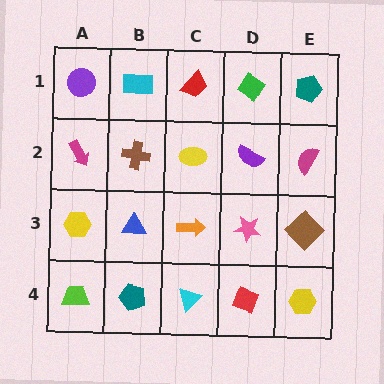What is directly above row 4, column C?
An orange arrow.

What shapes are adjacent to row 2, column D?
A green diamond (row 1, column D), a pink star (row 3, column D), a yellow ellipse (row 2, column C), a magenta semicircle (row 2, column E).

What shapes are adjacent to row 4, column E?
A brown diamond (row 3, column E), a red diamond (row 4, column D).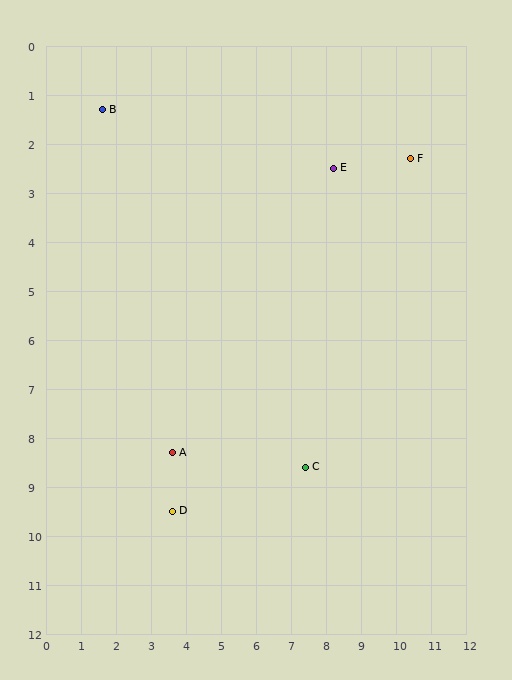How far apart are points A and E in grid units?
Points A and E are about 7.4 grid units apart.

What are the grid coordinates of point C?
Point C is at approximately (7.4, 8.6).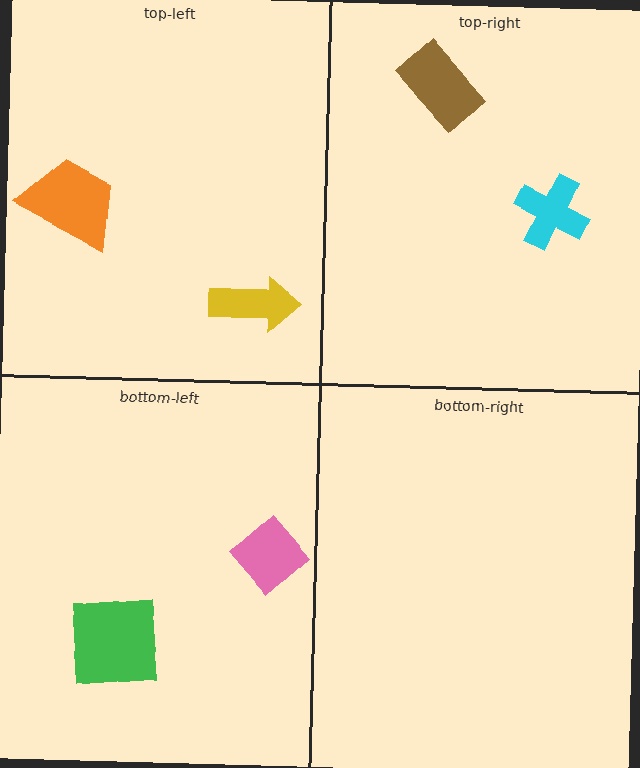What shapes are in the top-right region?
The brown rectangle, the cyan cross.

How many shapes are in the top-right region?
2.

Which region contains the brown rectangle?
The top-right region.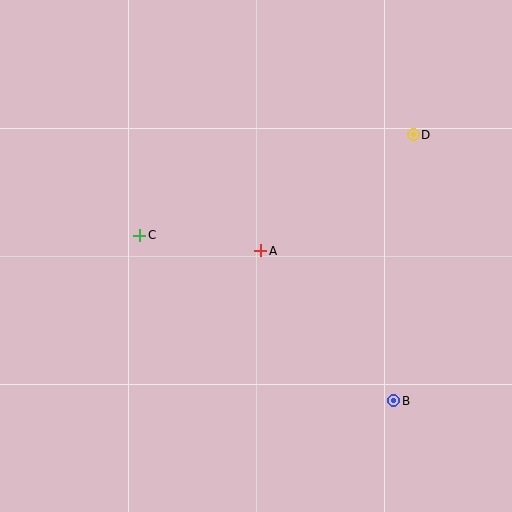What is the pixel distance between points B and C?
The distance between B and C is 303 pixels.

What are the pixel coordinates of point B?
Point B is at (394, 401).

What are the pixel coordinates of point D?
Point D is at (413, 135).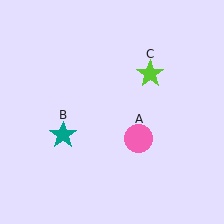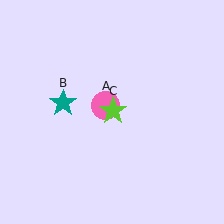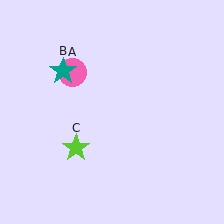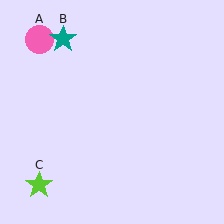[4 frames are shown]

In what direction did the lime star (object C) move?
The lime star (object C) moved down and to the left.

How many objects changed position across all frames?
3 objects changed position: pink circle (object A), teal star (object B), lime star (object C).